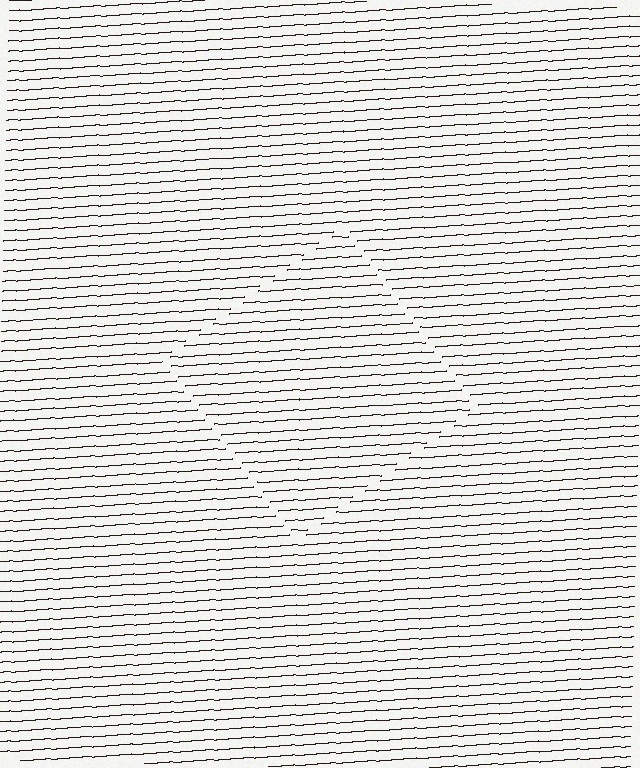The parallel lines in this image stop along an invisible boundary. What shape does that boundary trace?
An illusory square. The interior of the shape contains the same grating, shifted by half a period — the contour is defined by the phase discontinuity where line-ends from the inner and outer gratings abut.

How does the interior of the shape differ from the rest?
The interior of the shape contains the same grating, shifted by half a period — the contour is defined by the phase discontinuity where line-ends from the inner and outer gratings abut.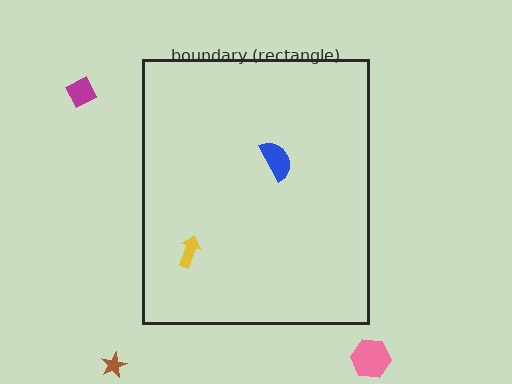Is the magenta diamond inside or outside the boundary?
Outside.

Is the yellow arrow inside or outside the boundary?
Inside.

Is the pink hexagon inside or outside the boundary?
Outside.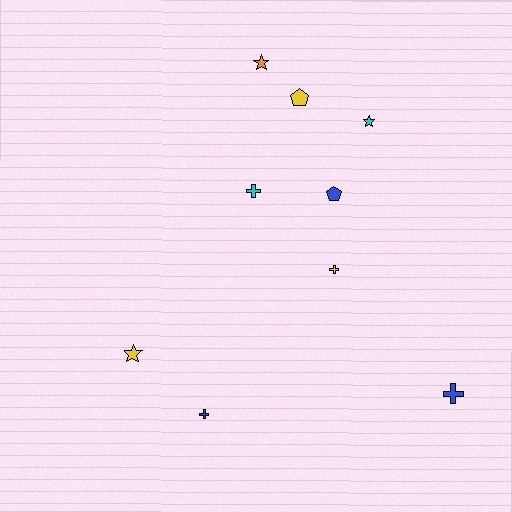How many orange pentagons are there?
There are no orange pentagons.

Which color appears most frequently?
Yellow, with 3 objects.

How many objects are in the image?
There are 9 objects.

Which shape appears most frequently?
Cross, with 4 objects.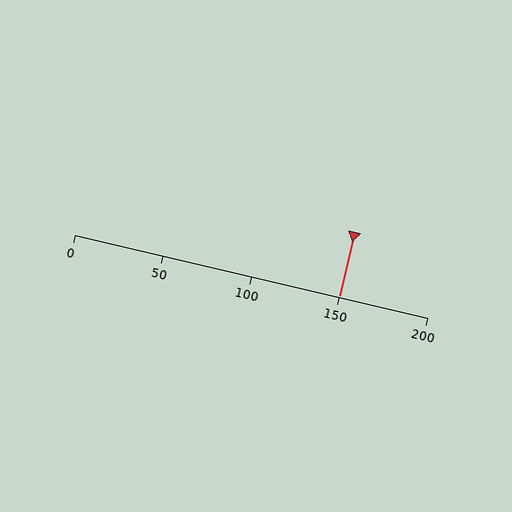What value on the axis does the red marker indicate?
The marker indicates approximately 150.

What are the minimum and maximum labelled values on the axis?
The axis runs from 0 to 200.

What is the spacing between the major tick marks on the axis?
The major ticks are spaced 50 apart.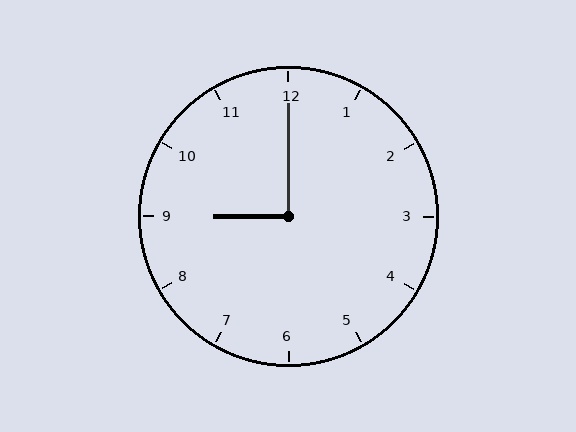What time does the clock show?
9:00.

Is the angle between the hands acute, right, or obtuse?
It is right.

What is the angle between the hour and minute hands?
Approximately 90 degrees.